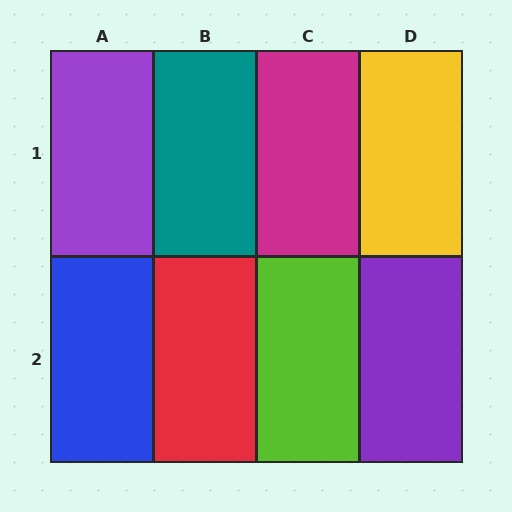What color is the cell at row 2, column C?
Lime.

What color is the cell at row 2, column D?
Purple.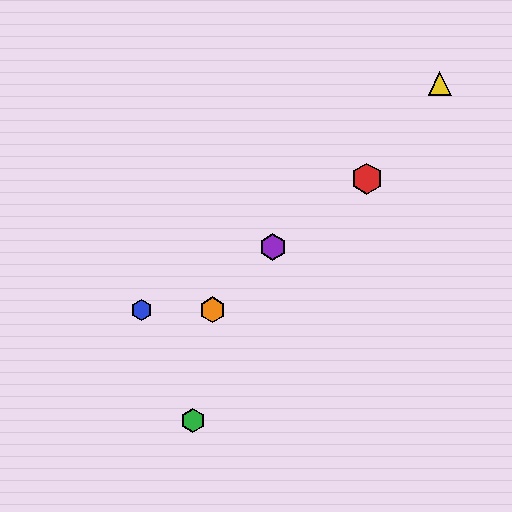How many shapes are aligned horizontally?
2 shapes (the blue hexagon, the orange hexagon) are aligned horizontally.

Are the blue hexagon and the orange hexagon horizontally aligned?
Yes, both are at y≈310.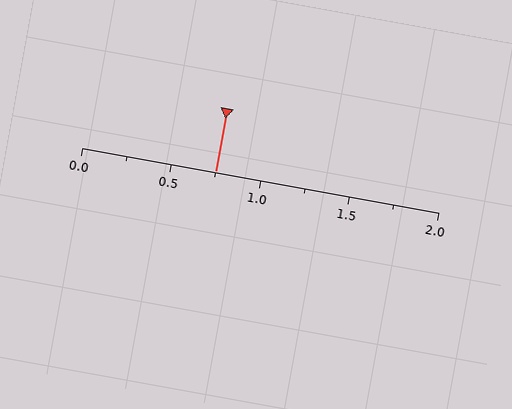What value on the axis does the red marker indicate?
The marker indicates approximately 0.75.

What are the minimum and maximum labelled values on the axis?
The axis runs from 0.0 to 2.0.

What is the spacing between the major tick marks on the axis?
The major ticks are spaced 0.5 apart.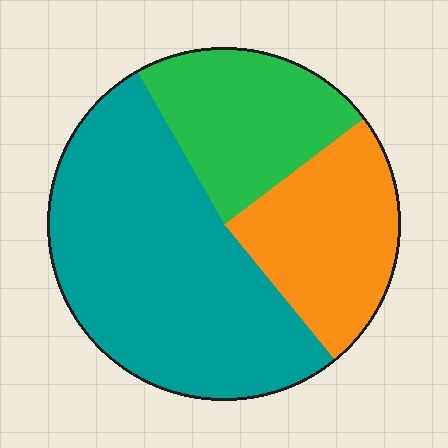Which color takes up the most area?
Teal, at roughly 55%.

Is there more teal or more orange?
Teal.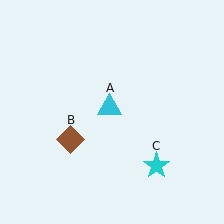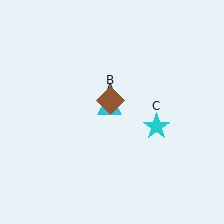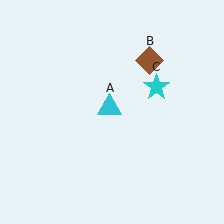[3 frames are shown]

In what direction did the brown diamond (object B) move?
The brown diamond (object B) moved up and to the right.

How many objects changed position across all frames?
2 objects changed position: brown diamond (object B), cyan star (object C).